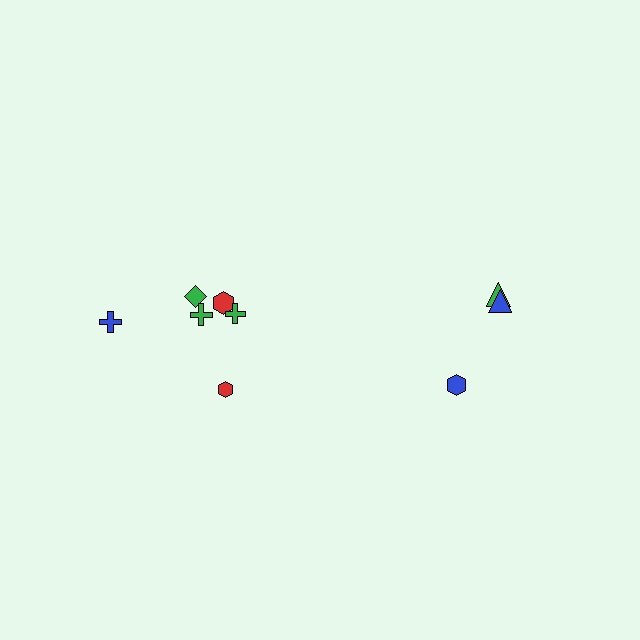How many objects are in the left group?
There are 6 objects.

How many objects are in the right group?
There are 3 objects.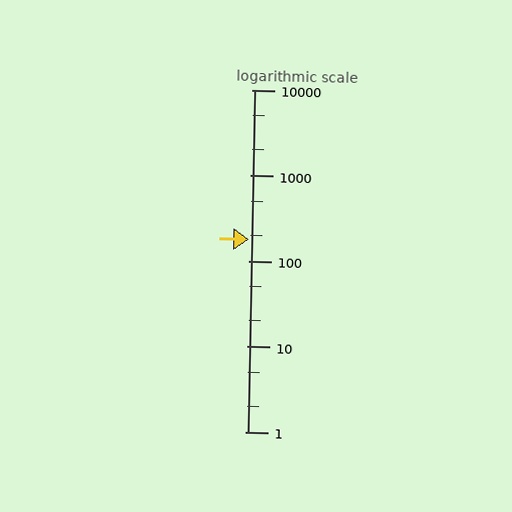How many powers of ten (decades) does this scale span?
The scale spans 4 decades, from 1 to 10000.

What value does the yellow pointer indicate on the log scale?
The pointer indicates approximately 180.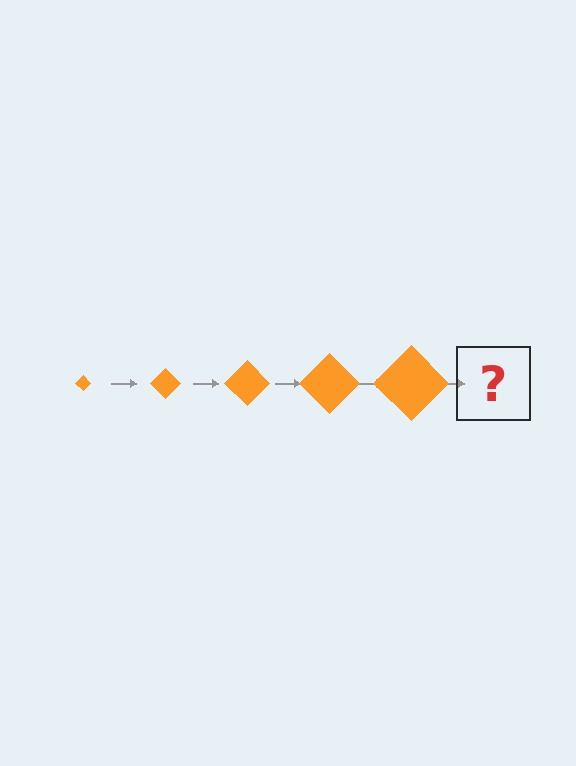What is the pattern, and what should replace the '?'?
The pattern is that the diamond gets progressively larger each step. The '?' should be an orange diamond, larger than the previous one.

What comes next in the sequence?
The next element should be an orange diamond, larger than the previous one.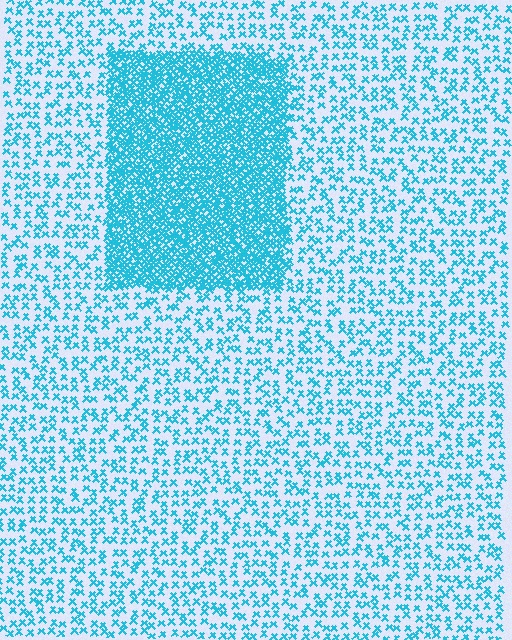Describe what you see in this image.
The image contains small cyan elements arranged at two different densities. A rectangle-shaped region is visible where the elements are more densely packed than the surrounding area.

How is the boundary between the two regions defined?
The boundary is defined by a change in element density (approximately 3.1x ratio). All elements are the same color, size, and shape.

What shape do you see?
I see a rectangle.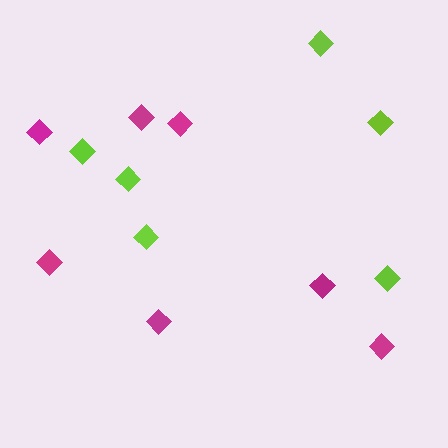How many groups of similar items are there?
There are 2 groups: one group of magenta diamonds (7) and one group of lime diamonds (6).